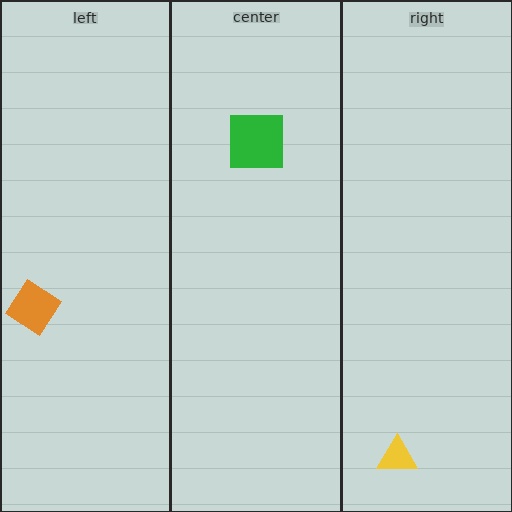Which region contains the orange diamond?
The left region.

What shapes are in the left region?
The orange diamond.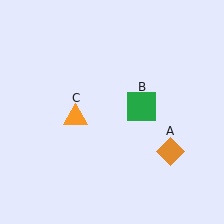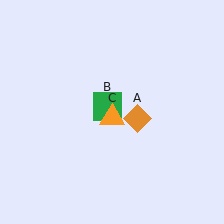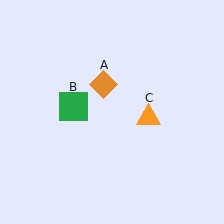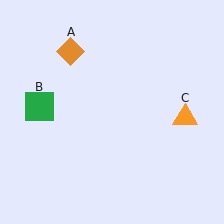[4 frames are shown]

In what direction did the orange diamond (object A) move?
The orange diamond (object A) moved up and to the left.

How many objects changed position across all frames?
3 objects changed position: orange diamond (object A), green square (object B), orange triangle (object C).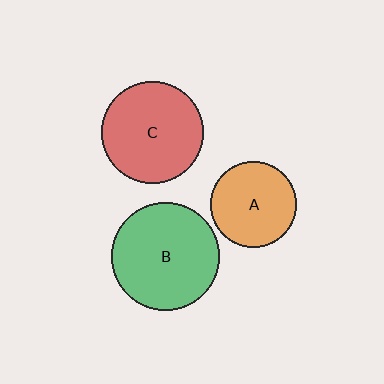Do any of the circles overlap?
No, none of the circles overlap.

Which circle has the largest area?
Circle B (green).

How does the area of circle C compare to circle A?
Approximately 1.4 times.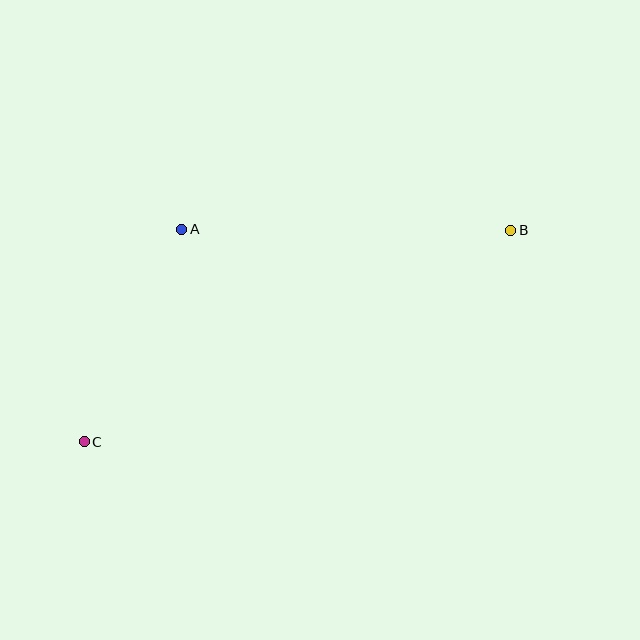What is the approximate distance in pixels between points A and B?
The distance between A and B is approximately 329 pixels.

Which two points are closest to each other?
Points A and C are closest to each other.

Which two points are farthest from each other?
Points B and C are farthest from each other.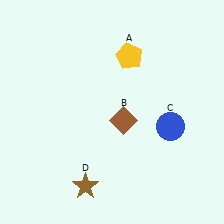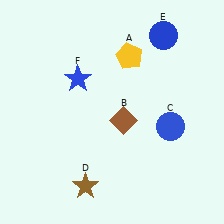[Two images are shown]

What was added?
A blue circle (E), a blue star (F) were added in Image 2.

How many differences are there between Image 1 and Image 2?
There are 2 differences between the two images.